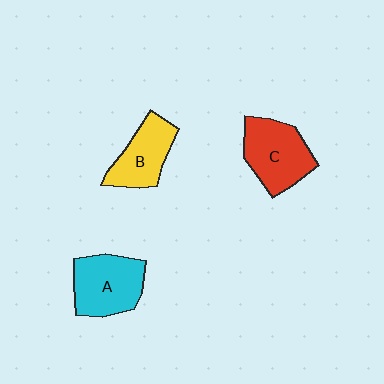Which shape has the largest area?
Shape C (red).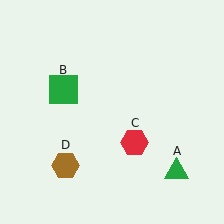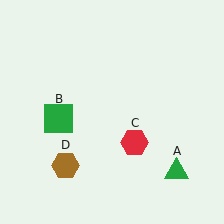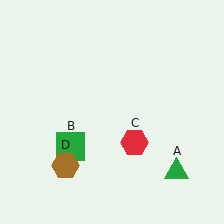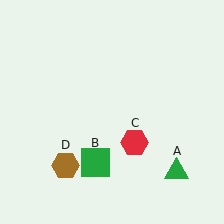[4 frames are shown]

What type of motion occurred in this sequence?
The green square (object B) rotated counterclockwise around the center of the scene.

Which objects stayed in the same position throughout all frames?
Green triangle (object A) and red hexagon (object C) and brown hexagon (object D) remained stationary.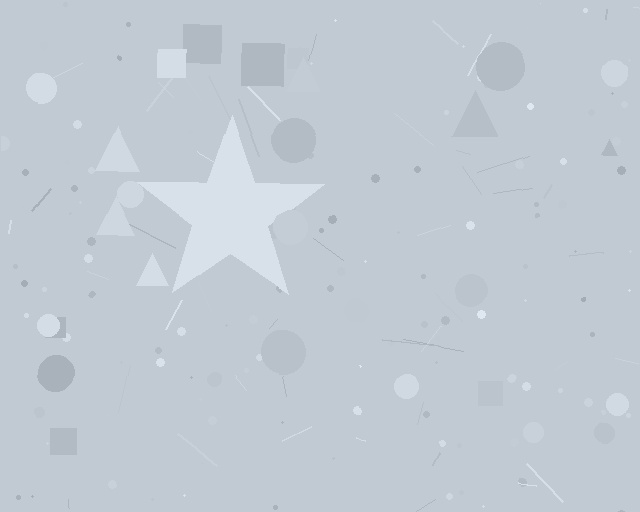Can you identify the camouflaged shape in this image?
The camouflaged shape is a star.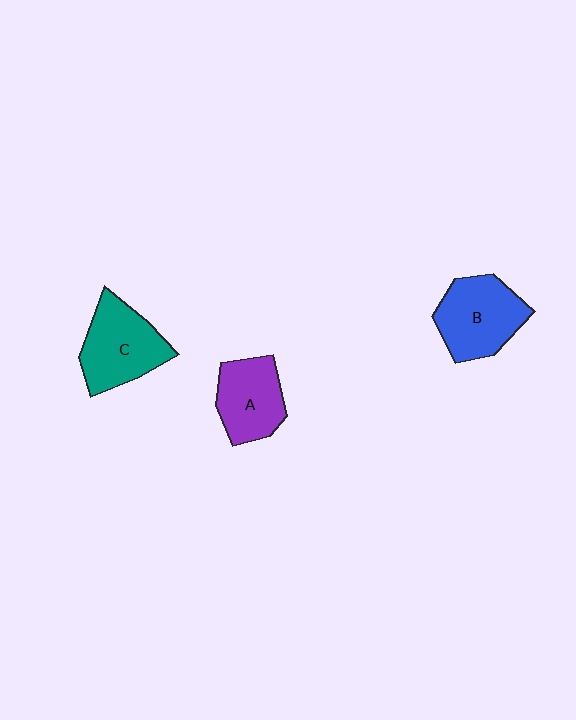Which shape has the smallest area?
Shape A (purple).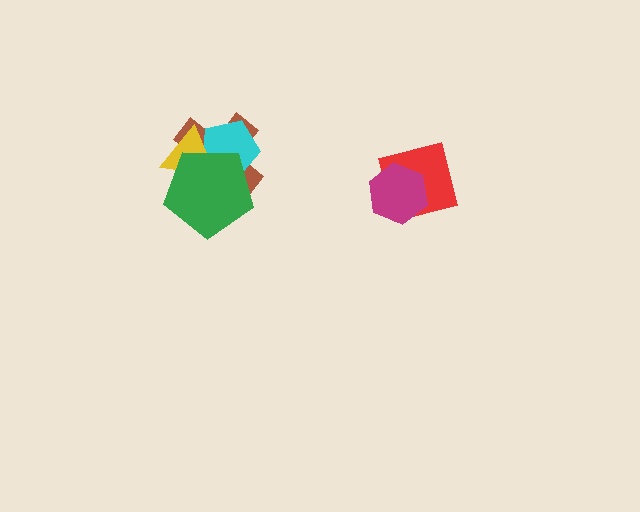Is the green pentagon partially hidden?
No, no other shape covers it.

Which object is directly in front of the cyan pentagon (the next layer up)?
The yellow triangle is directly in front of the cyan pentagon.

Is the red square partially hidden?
Yes, it is partially covered by another shape.